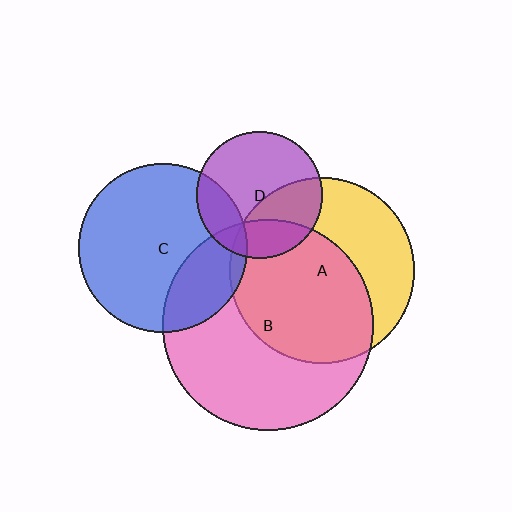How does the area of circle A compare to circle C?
Approximately 1.2 times.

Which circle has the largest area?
Circle B (pink).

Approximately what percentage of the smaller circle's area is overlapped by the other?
Approximately 5%.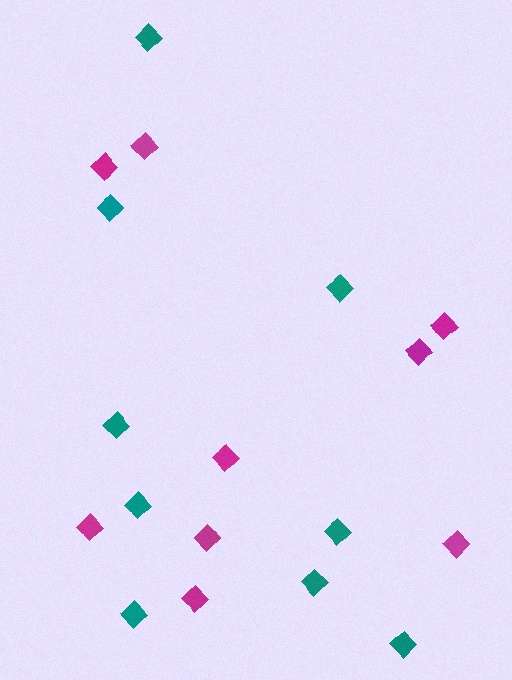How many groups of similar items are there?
There are 2 groups: one group of teal diamonds (9) and one group of magenta diamonds (9).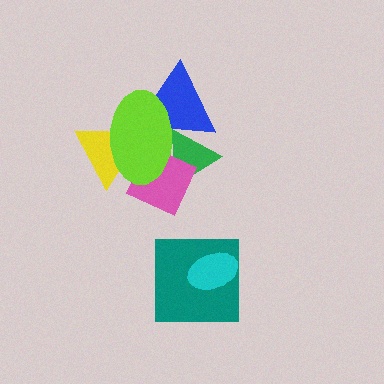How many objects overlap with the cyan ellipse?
1 object overlaps with the cyan ellipse.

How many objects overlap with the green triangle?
3 objects overlap with the green triangle.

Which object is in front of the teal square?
The cyan ellipse is in front of the teal square.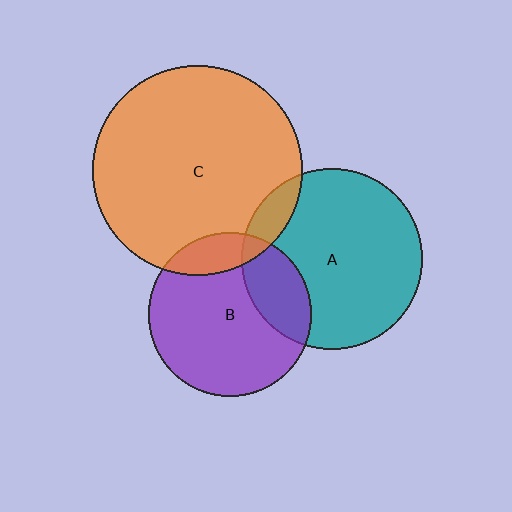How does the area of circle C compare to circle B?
Approximately 1.6 times.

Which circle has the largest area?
Circle C (orange).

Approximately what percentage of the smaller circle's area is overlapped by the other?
Approximately 10%.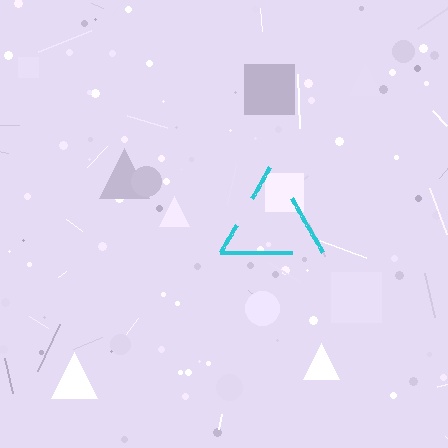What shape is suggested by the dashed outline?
The dashed outline suggests a triangle.